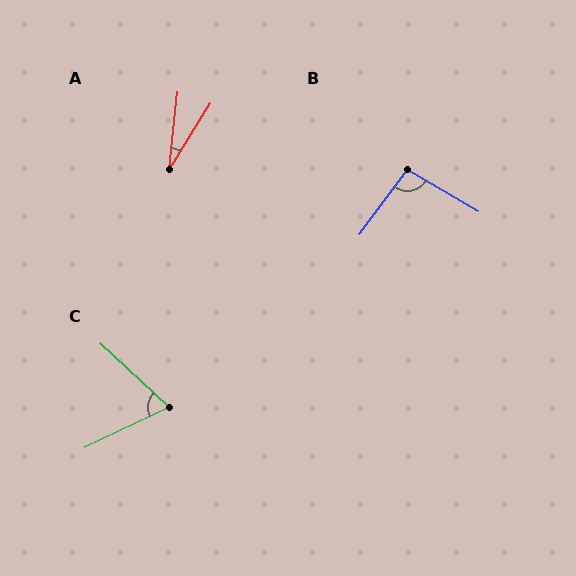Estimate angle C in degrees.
Approximately 68 degrees.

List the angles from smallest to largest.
A (26°), C (68°), B (96°).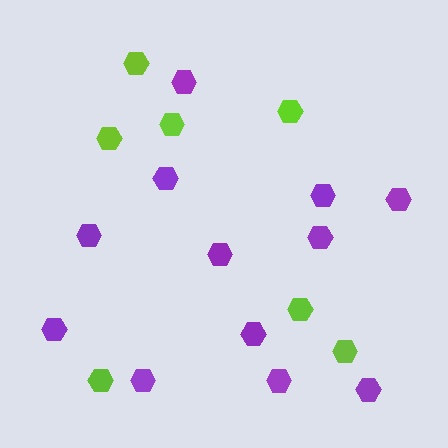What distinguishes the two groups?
There are 2 groups: one group of lime hexagons (7) and one group of purple hexagons (12).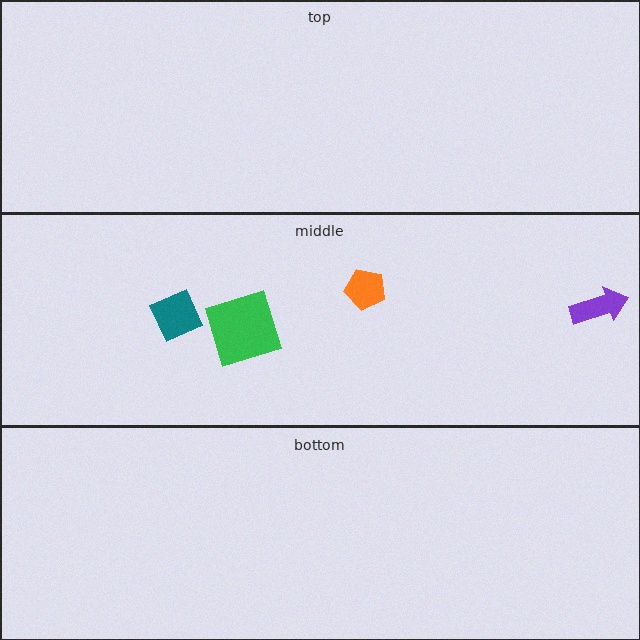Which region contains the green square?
The middle region.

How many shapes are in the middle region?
4.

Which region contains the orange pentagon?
The middle region.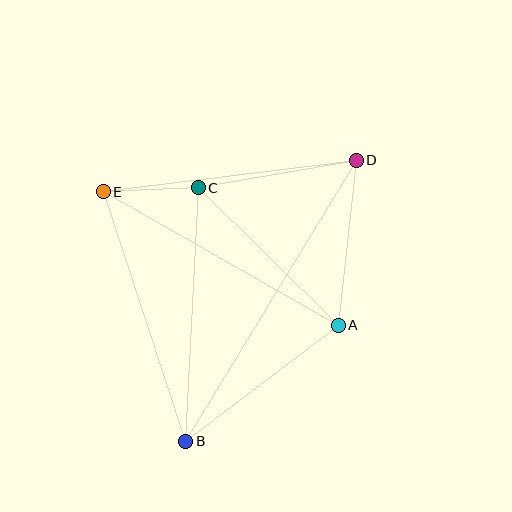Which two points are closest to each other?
Points C and E are closest to each other.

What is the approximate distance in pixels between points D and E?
The distance between D and E is approximately 255 pixels.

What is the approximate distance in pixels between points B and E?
The distance between B and E is approximately 263 pixels.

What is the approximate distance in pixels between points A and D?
The distance between A and D is approximately 166 pixels.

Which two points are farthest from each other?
Points B and D are farthest from each other.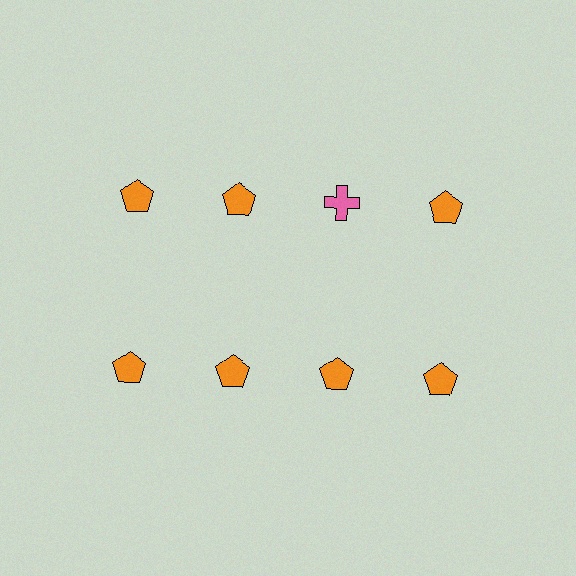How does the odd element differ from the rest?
It differs in both color (pink instead of orange) and shape (cross instead of pentagon).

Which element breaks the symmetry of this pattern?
The pink cross in the top row, center column breaks the symmetry. All other shapes are orange pentagons.